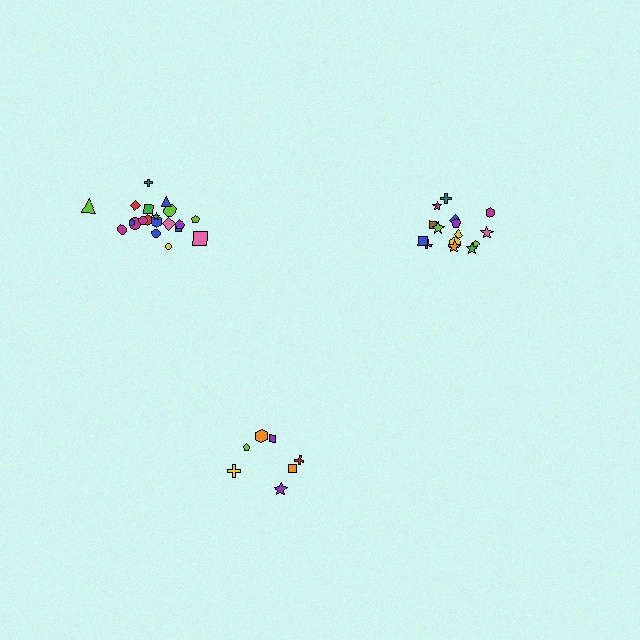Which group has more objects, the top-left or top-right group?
The top-left group.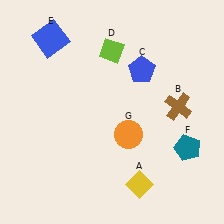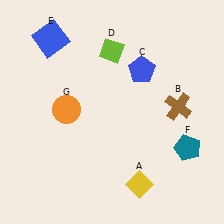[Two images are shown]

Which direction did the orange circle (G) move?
The orange circle (G) moved left.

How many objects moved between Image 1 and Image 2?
1 object moved between the two images.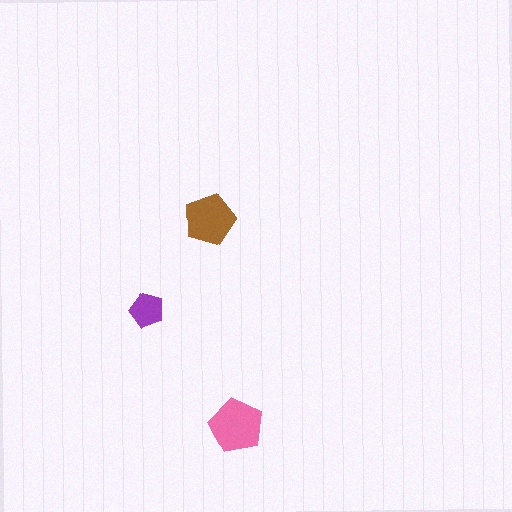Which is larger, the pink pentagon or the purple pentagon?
The pink one.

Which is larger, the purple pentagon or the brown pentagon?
The brown one.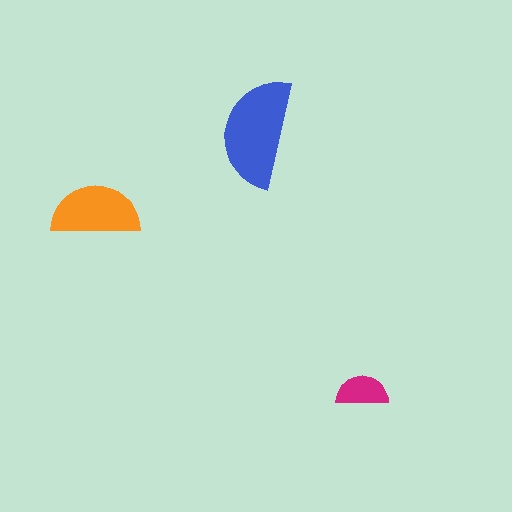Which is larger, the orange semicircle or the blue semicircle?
The blue one.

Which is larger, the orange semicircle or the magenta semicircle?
The orange one.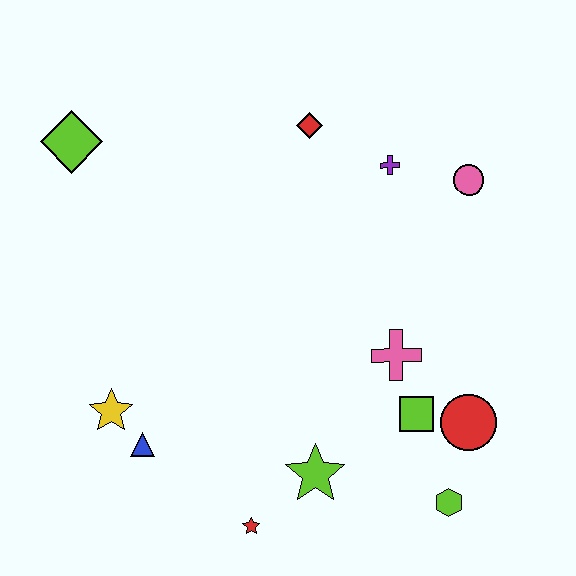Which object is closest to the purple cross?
The pink circle is closest to the purple cross.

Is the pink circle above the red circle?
Yes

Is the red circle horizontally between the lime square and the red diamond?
No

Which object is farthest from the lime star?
The lime diamond is farthest from the lime star.